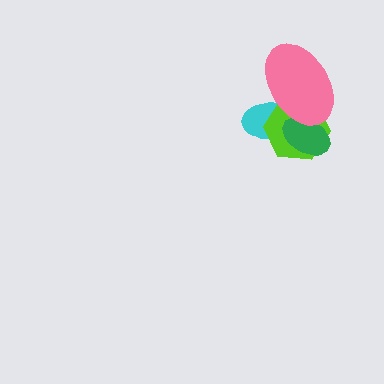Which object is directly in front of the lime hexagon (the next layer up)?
The green ellipse is directly in front of the lime hexagon.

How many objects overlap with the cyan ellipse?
3 objects overlap with the cyan ellipse.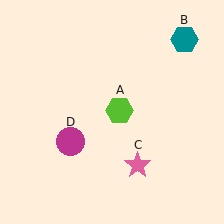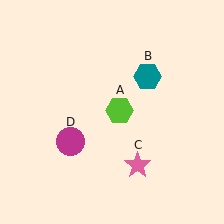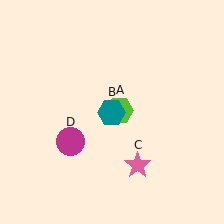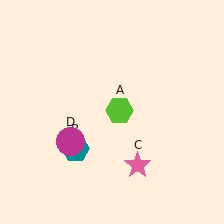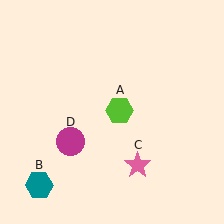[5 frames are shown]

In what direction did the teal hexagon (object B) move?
The teal hexagon (object B) moved down and to the left.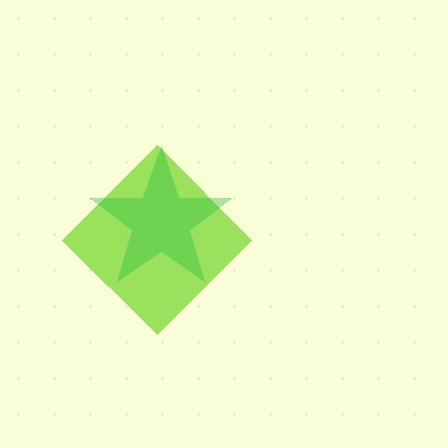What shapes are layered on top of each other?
The layered shapes are: a lime diamond, a green star.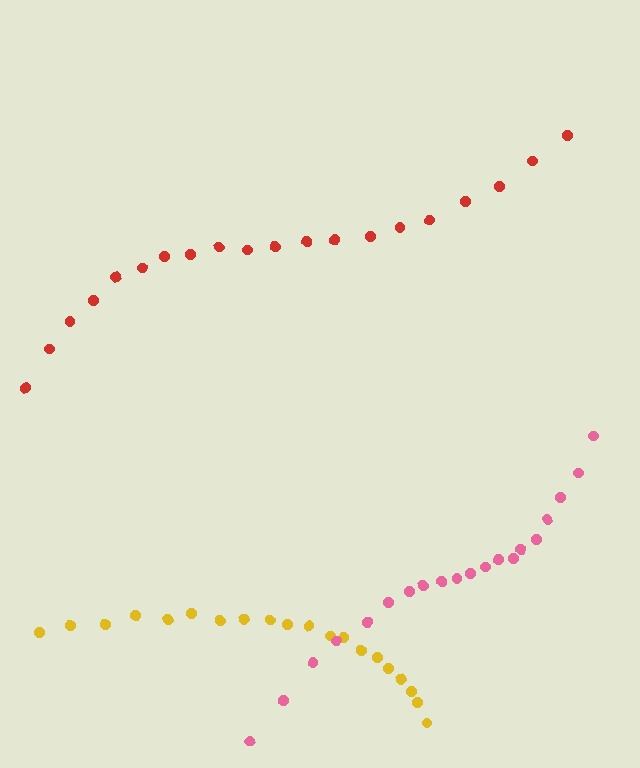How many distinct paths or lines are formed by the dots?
There are 3 distinct paths.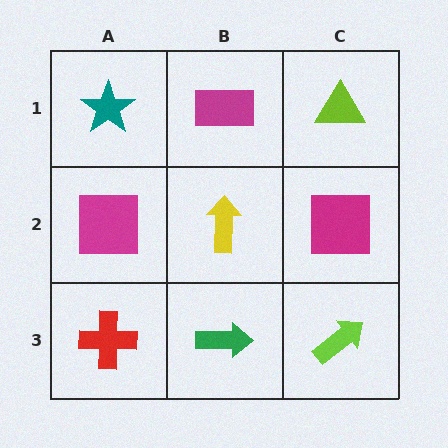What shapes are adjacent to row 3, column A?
A magenta square (row 2, column A), a green arrow (row 3, column B).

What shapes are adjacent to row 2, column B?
A magenta rectangle (row 1, column B), a green arrow (row 3, column B), a magenta square (row 2, column A), a magenta square (row 2, column C).